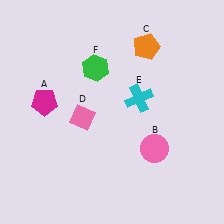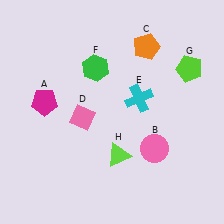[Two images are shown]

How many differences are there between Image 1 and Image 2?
There are 2 differences between the two images.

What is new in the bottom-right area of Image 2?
A lime triangle (H) was added in the bottom-right area of Image 2.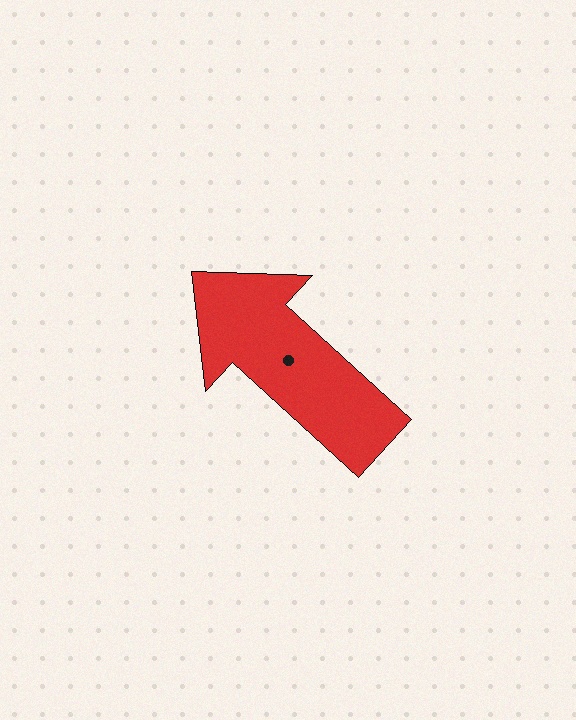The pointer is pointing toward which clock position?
Roughly 10 o'clock.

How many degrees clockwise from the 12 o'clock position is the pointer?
Approximately 312 degrees.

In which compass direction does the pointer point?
Northwest.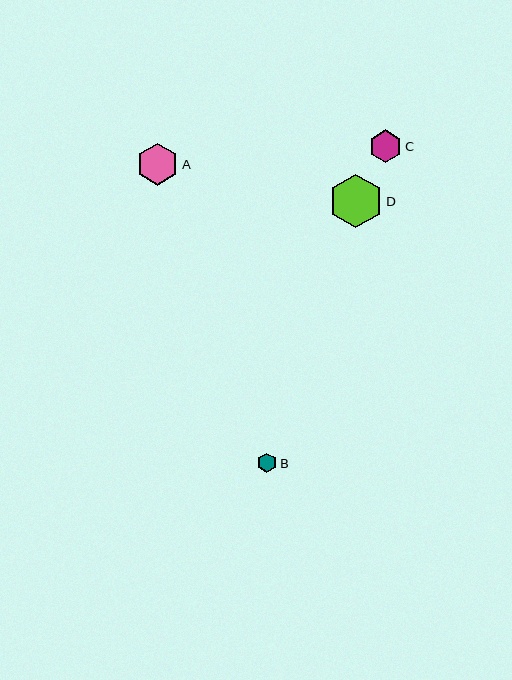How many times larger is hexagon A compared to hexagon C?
Hexagon A is approximately 1.3 times the size of hexagon C.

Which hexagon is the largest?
Hexagon D is the largest with a size of approximately 53 pixels.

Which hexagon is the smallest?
Hexagon B is the smallest with a size of approximately 20 pixels.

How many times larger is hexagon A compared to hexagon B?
Hexagon A is approximately 2.1 times the size of hexagon B.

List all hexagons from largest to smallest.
From largest to smallest: D, A, C, B.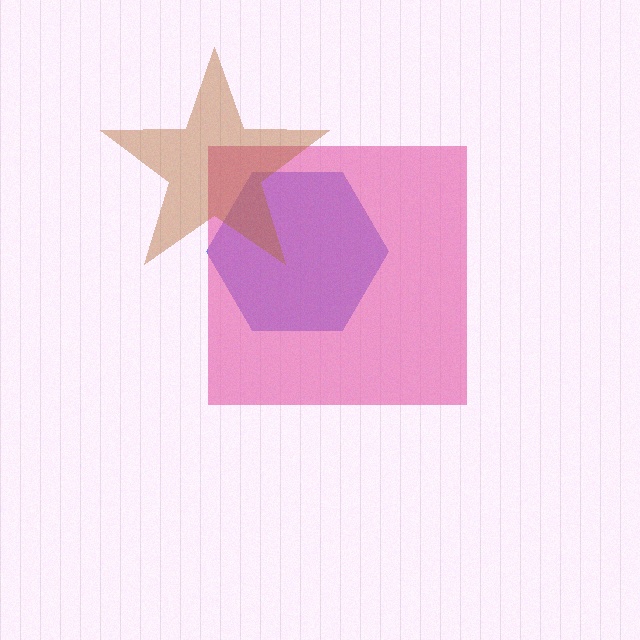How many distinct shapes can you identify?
There are 3 distinct shapes: a blue hexagon, a pink square, a brown star.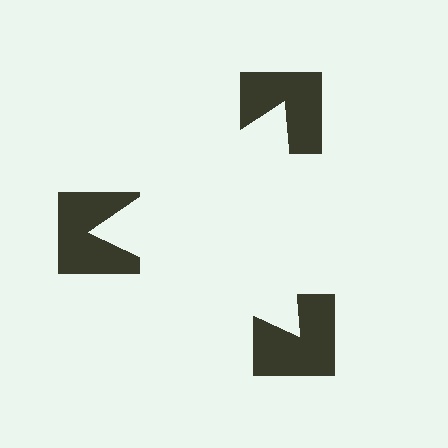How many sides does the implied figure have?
3 sides.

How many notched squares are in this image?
There are 3 — one at each vertex of the illusory triangle.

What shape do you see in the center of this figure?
An illusory triangle — its edges are inferred from the aligned wedge cuts in the notched squares, not physically drawn.